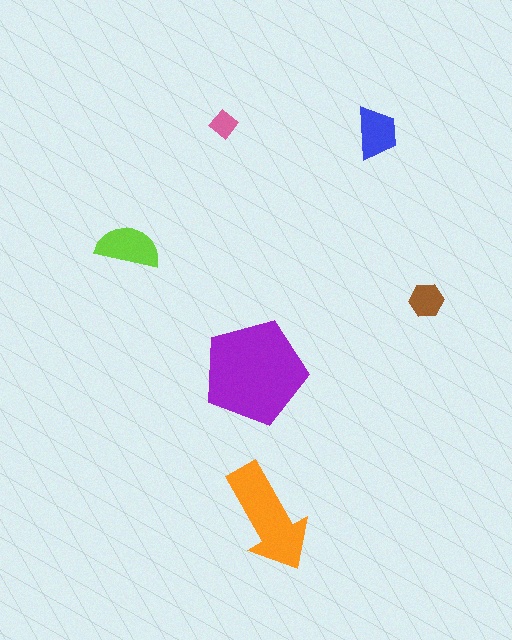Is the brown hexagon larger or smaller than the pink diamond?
Larger.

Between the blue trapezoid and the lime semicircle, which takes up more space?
The lime semicircle.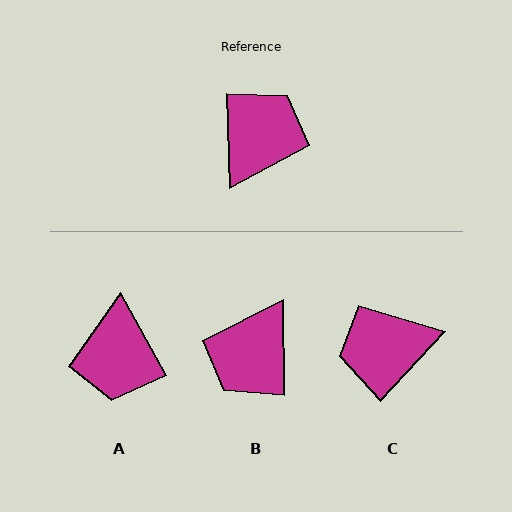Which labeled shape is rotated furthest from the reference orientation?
B, about 178 degrees away.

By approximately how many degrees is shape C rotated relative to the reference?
Approximately 135 degrees counter-clockwise.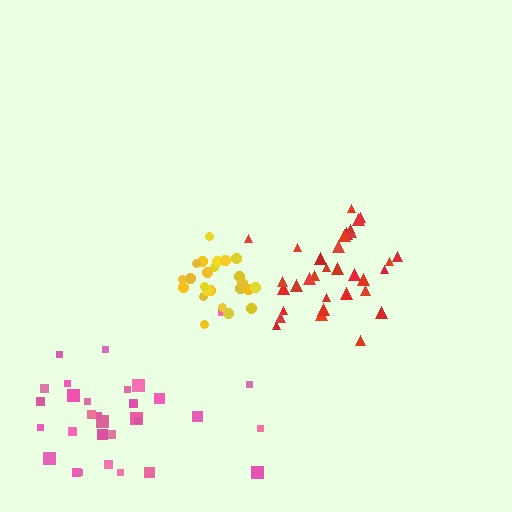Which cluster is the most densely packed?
Yellow.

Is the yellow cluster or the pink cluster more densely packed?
Yellow.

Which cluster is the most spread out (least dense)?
Pink.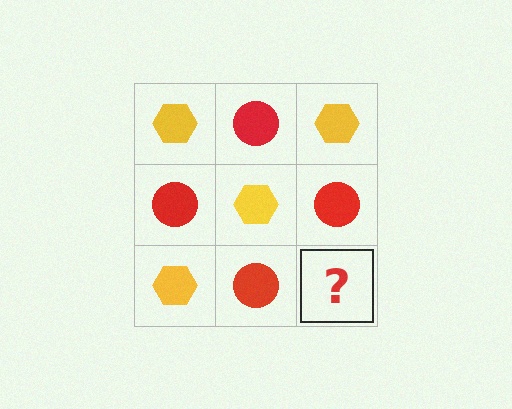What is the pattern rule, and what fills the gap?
The rule is that it alternates yellow hexagon and red circle in a checkerboard pattern. The gap should be filled with a yellow hexagon.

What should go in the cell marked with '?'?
The missing cell should contain a yellow hexagon.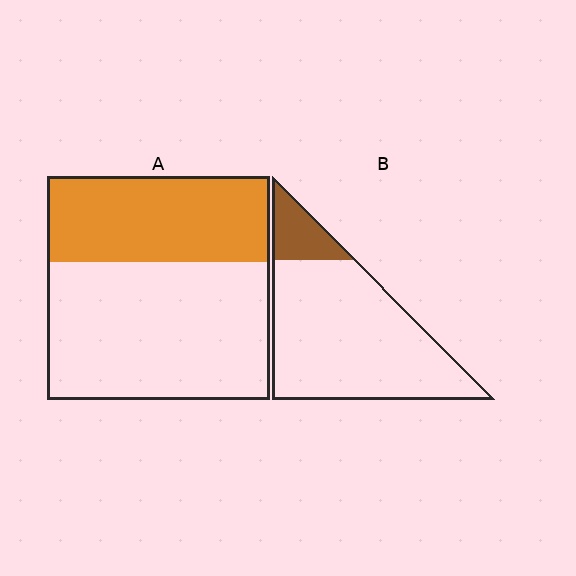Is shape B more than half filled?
No.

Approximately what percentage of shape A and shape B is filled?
A is approximately 40% and B is approximately 15%.